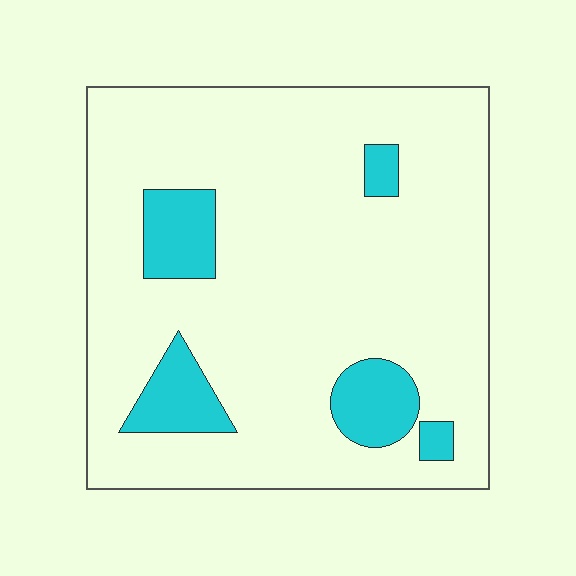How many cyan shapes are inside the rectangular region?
5.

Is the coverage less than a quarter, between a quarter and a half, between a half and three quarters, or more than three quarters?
Less than a quarter.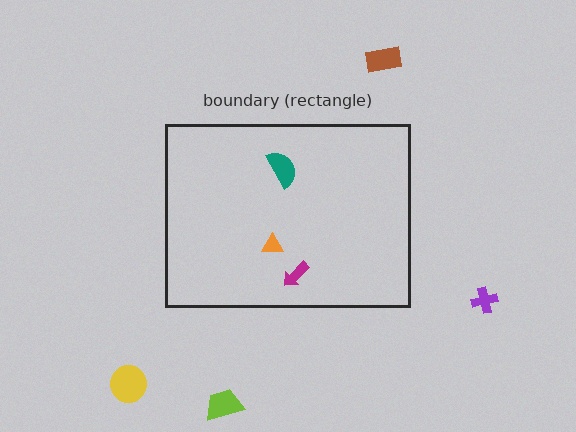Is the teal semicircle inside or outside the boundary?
Inside.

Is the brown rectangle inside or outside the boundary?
Outside.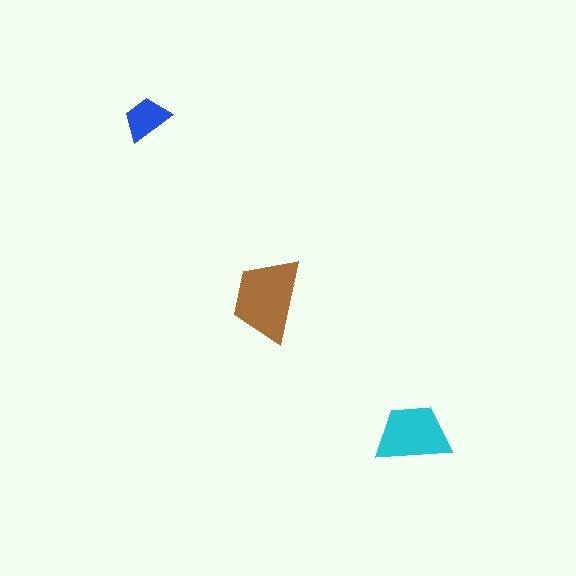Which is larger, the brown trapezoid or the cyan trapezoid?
The brown one.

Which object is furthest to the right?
The cyan trapezoid is rightmost.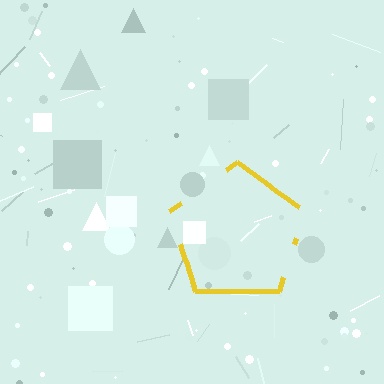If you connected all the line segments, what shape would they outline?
They would outline a pentagon.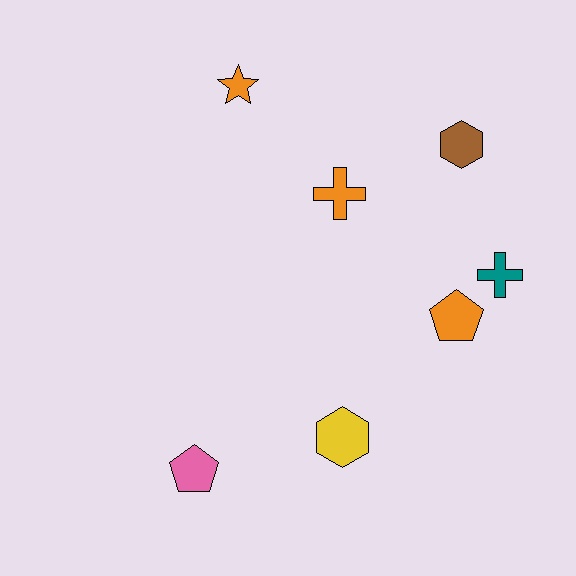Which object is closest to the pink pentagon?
The yellow hexagon is closest to the pink pentagon.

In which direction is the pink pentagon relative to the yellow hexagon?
The pink pentagon is to the left of the yellow hexagon.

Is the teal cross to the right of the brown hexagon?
Yes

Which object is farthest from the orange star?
The pink pentagon is farthest from the orange star.